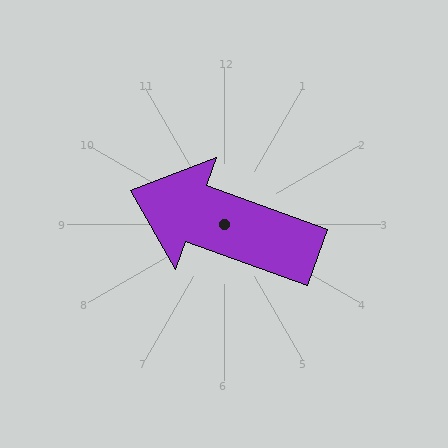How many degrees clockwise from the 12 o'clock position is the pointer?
Approximately 290 degrees.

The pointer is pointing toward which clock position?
Roughly 10 o'clock.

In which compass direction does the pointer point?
West.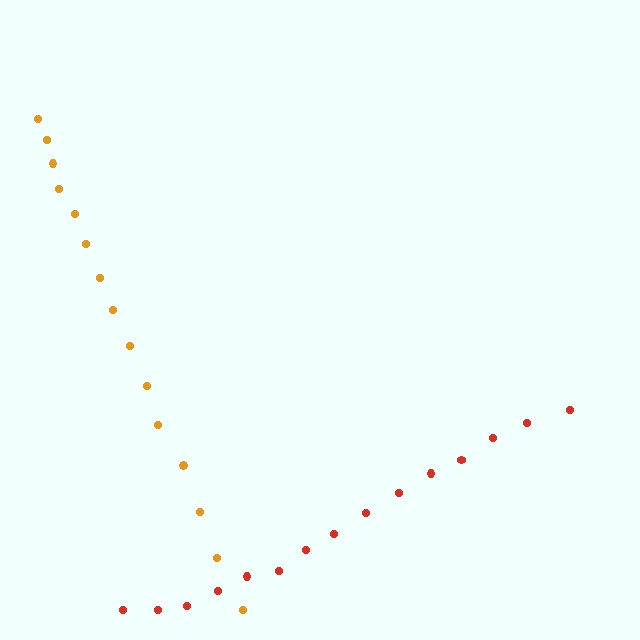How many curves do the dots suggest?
There are 2 distinct paths.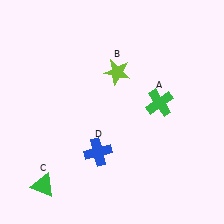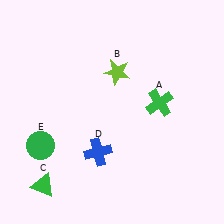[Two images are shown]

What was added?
A green circle (E) was added in Image 2.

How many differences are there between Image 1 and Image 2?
There is 1 difference between the two images.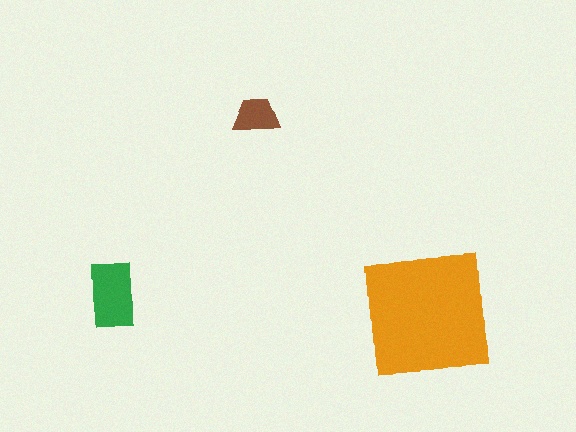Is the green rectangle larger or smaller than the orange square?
Smaller.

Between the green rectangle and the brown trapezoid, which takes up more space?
The green rectangle.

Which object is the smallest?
The brown trapezoid.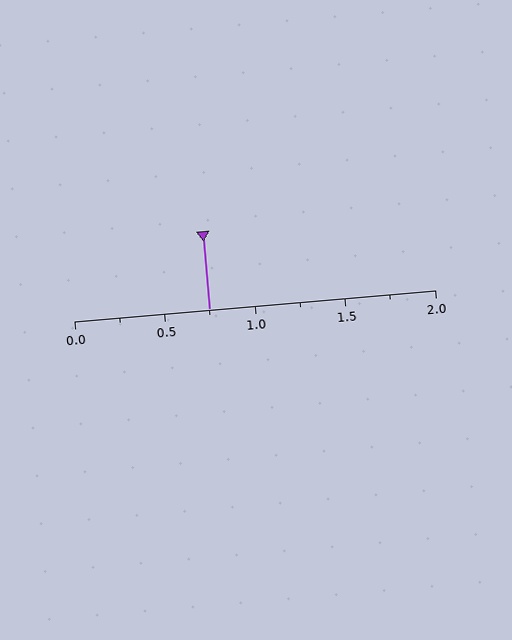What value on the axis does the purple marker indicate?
The marker indicates approximately 0.75.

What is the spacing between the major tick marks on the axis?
The major ticks are spaced 0.5 apart.